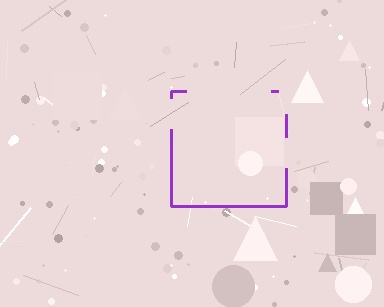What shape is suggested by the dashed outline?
The dashed outline suggests a square.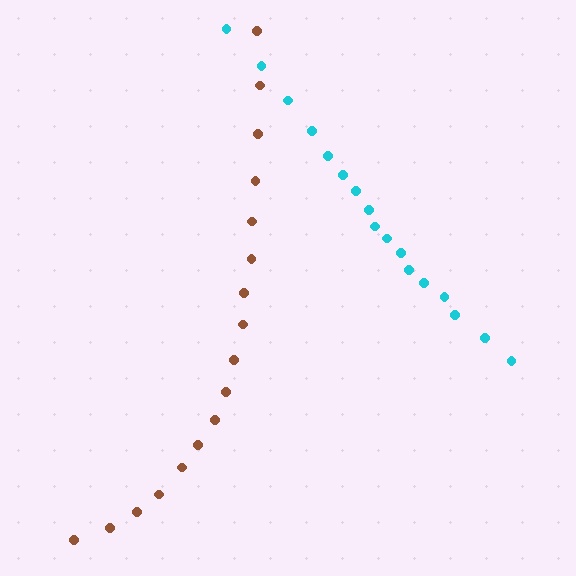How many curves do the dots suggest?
There are 2 distinct paths.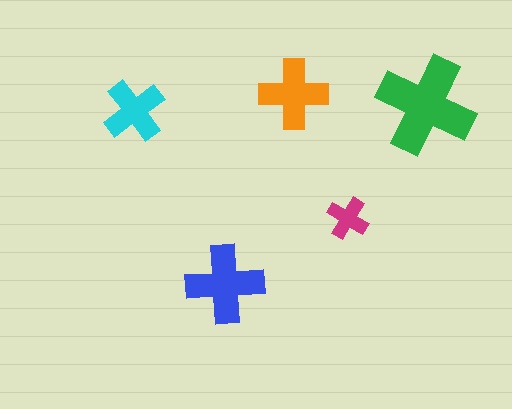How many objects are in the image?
There are 5 objects in the image.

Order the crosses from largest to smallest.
the green one, the blue one, the orange one, the cyan one, the magenta one.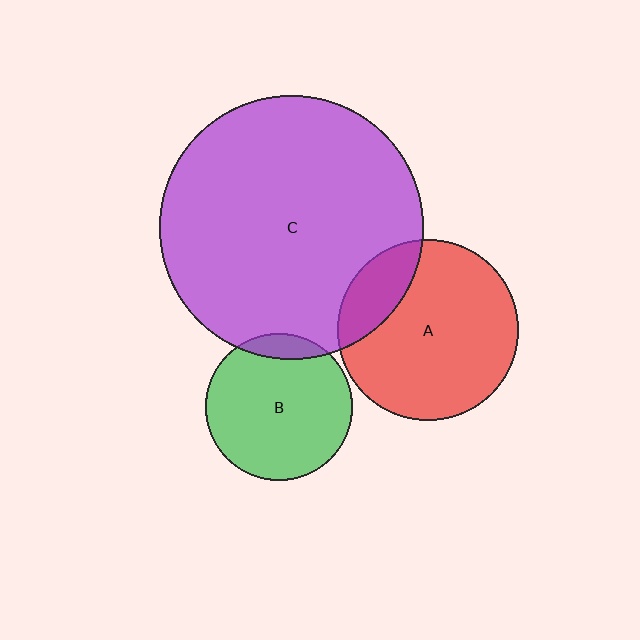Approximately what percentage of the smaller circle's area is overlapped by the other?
Approximately 20%.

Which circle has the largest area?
Circle C (purple).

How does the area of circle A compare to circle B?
Approximately 1.5 times.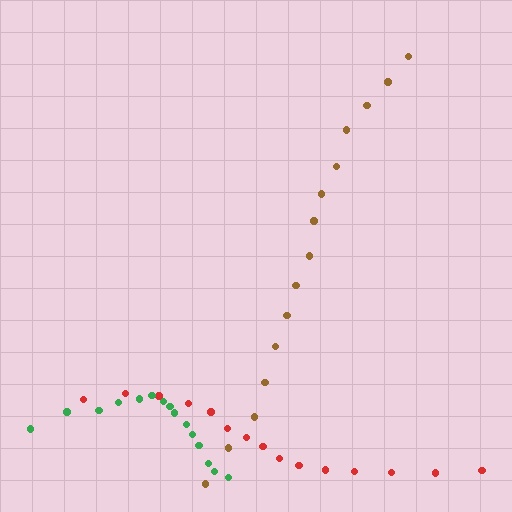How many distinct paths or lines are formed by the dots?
There are 3 distinct paths.